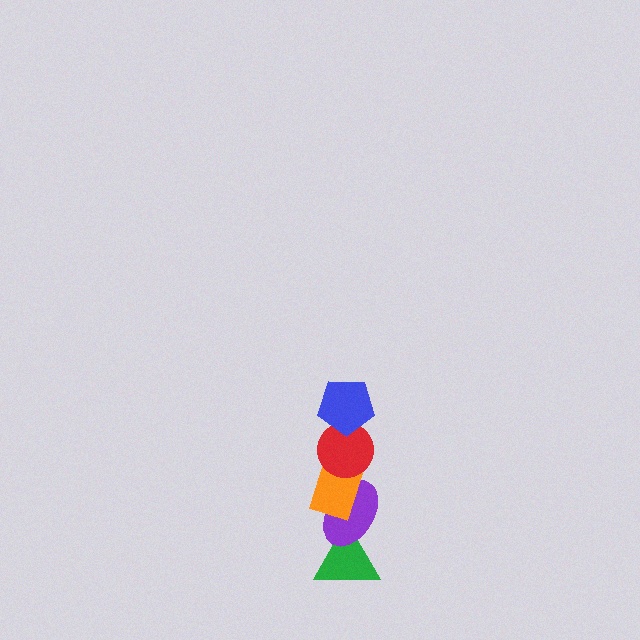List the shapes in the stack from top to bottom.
From top to bottom: the blue pentagon, the red circle, the orange rectangle, the purple ellipse, the green triangle.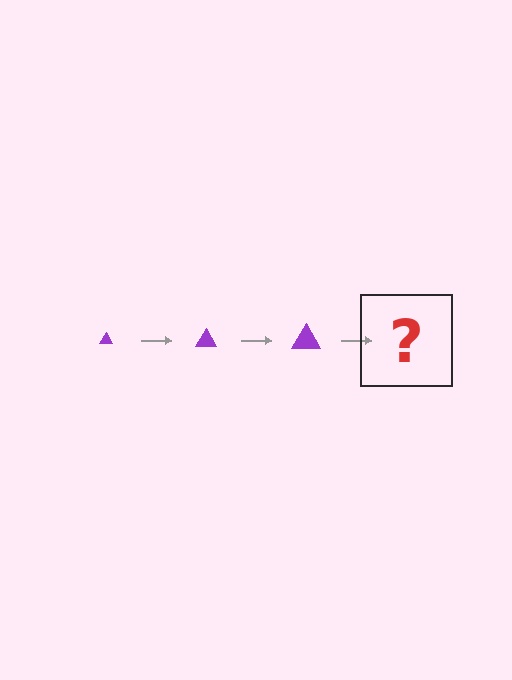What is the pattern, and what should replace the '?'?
The pattern is that the triangle gets progressively larger each step. The '?' should be a purple triangle, larger than the previous one.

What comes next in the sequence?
The next element should be a purple triangle, larger than the previous one.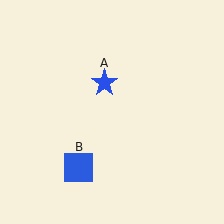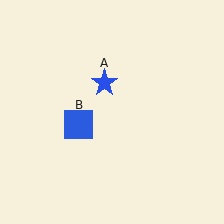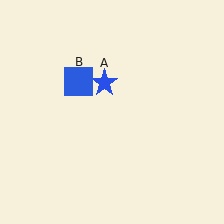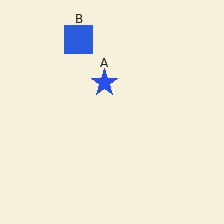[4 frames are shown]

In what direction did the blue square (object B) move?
The blue square (object B) moved up.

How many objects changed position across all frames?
1 object changed position: blue square (object B).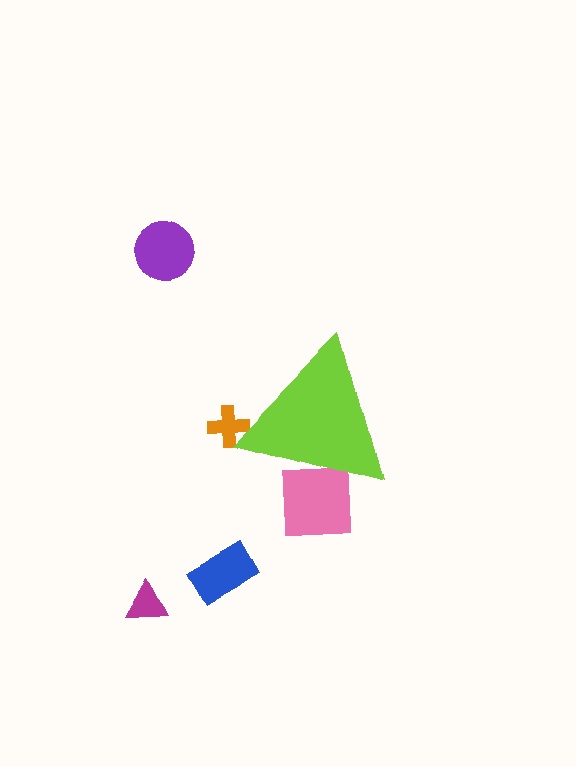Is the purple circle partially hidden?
No, the purple circle is fully visible.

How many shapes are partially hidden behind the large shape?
2 shapes are partially hidden.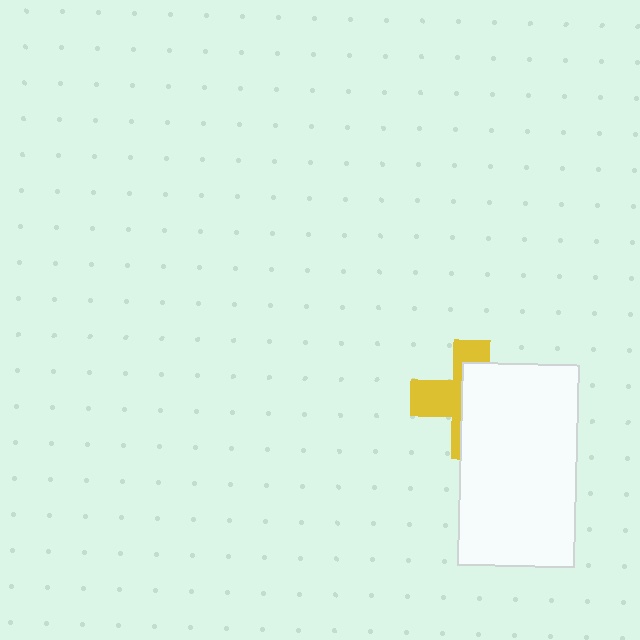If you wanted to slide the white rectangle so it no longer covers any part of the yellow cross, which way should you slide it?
Slide it right — that is the most direct way to separate the two shapes.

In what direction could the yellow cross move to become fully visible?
The yellow cross could move left. That would shift it out from behind the white rectangle entirely.